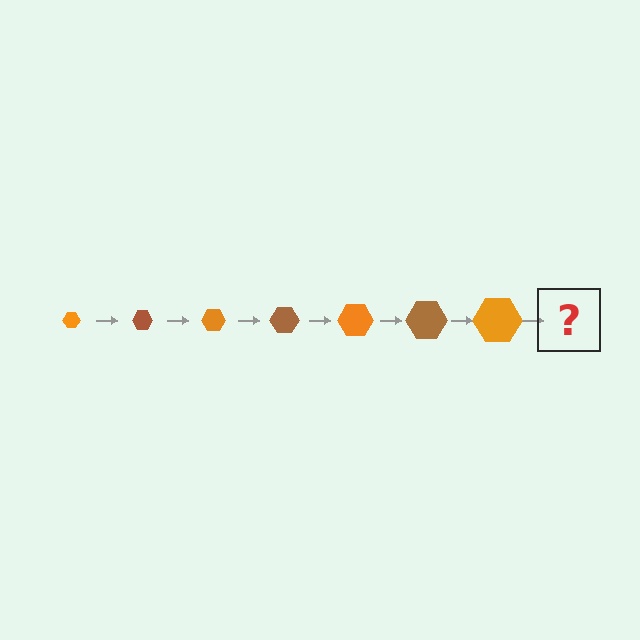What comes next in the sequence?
The next element should be a brown hexagon, larger than the previous one.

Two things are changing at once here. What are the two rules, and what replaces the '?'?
The two rules are that the hexagon grows larger each step and the color cycles through orange and brown. The '?' should be a brown hexagon, larger than the previous one.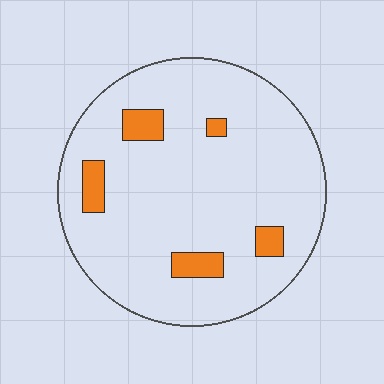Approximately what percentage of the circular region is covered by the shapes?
Approximately 10%.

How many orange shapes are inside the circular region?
5.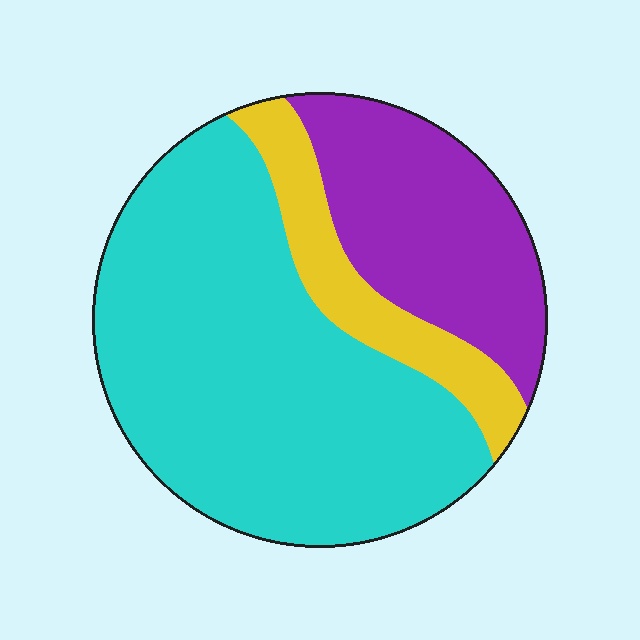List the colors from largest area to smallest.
From largest to smallest: cyan, purple, yellow.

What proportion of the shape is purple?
Purple covers around 25% of the shape.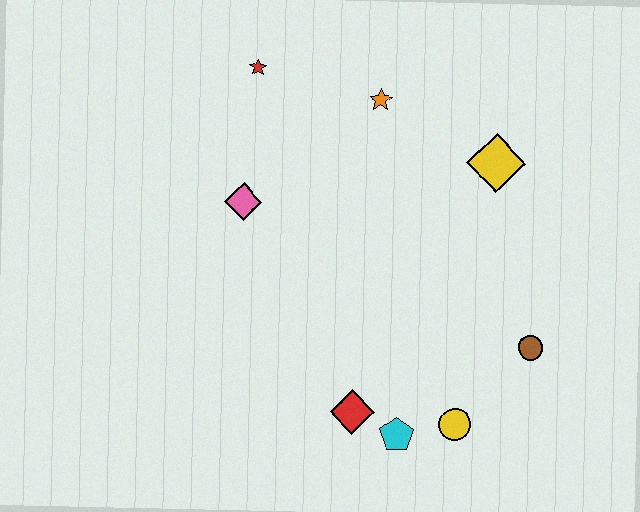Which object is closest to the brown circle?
The yellow circle is closest to the brown circle.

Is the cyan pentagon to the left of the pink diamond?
No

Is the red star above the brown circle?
Yes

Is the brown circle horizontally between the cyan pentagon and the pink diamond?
No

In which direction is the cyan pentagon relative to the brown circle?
The cyan pentagon is to the left of the brown circle.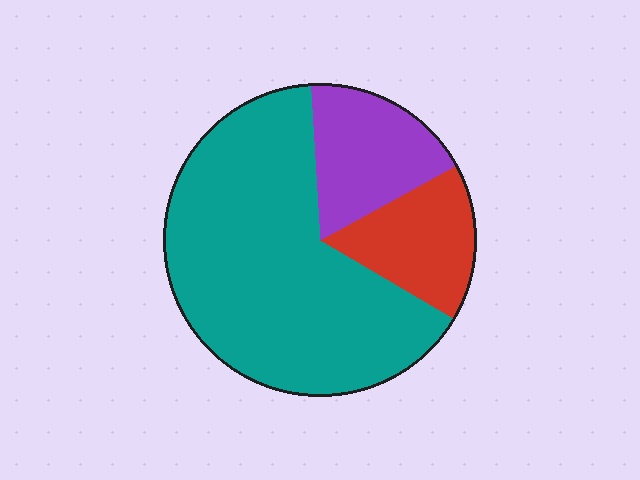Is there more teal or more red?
Teal.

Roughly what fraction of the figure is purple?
Purple covers 18% of the figure.